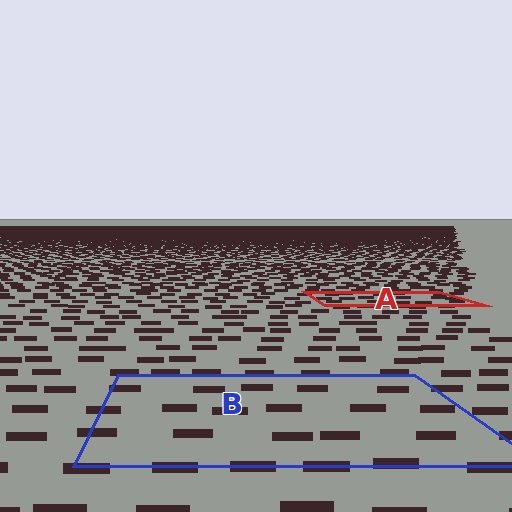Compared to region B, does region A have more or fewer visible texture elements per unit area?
Region A has more texture elements per unit area — they are packed more densely because it is farther away.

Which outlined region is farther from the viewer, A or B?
Region A is farther from the viewer — the texture elements inside it appear smaller and more densely packed.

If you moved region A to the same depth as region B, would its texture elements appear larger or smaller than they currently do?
They would appear larger. At a closer depth, the same texture elements are projected at a bigger on-screen size.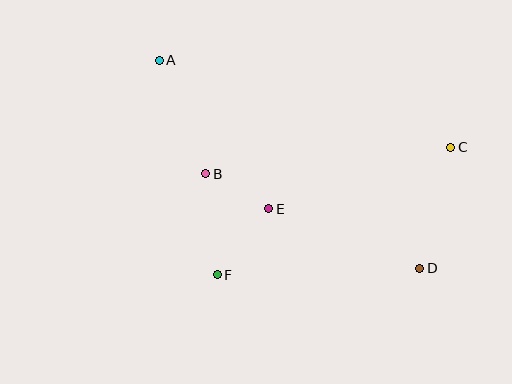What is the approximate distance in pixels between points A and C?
The distance between A and C is approximately 304 pixels.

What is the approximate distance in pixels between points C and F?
The distance between C and F is approximately 266 pixels.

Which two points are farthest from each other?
Points A and D are farthest from each other.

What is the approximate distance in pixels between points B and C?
The distance between B and C is approximately 247 pixels.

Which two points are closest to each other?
Points B and E are closest to each other.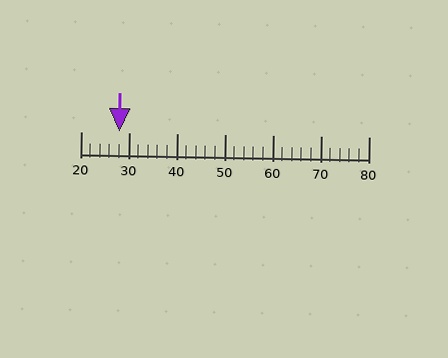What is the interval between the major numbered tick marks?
The major tick marks are spaced 10 units apart.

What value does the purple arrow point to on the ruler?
The purple arrow points to approximately 28.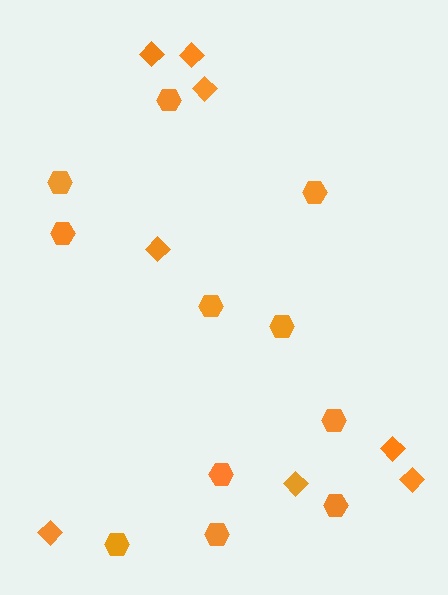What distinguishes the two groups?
There are 2 groups: one group of diamonds (8) and one group of hexagons (11).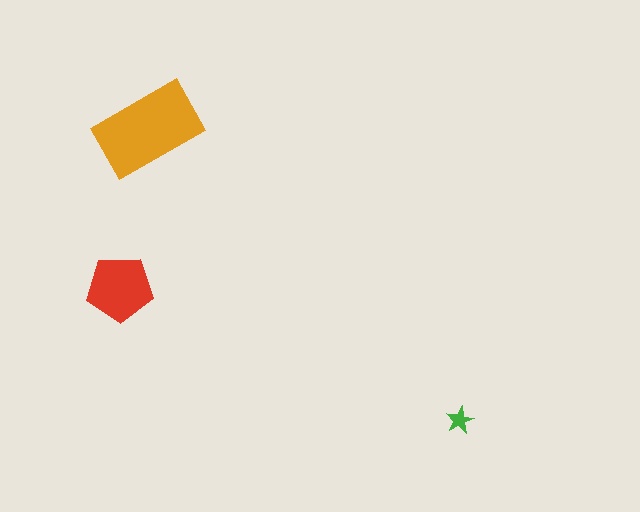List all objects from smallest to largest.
The green star, the red pentagon, the orange rectangle.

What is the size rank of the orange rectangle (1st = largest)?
1st.